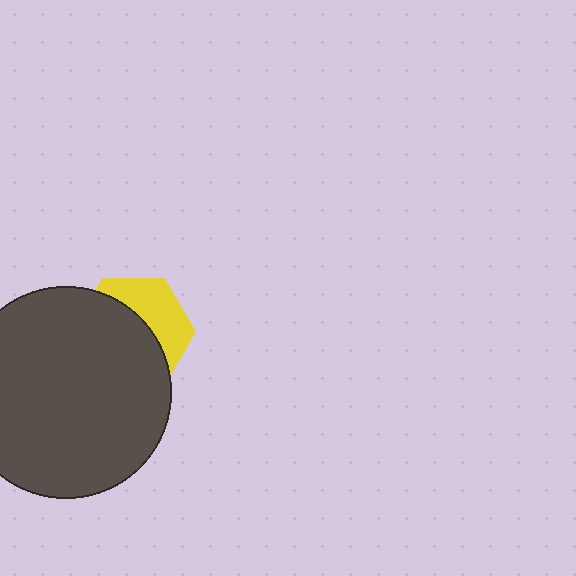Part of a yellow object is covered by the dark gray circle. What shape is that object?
It is a hexagon.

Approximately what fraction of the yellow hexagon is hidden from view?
Roughly 61% of the yellow hexagon is hidden behind the dark gray circle.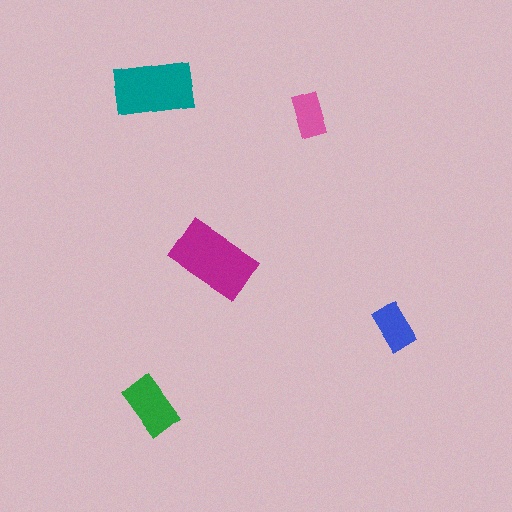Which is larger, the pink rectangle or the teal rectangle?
The teal one.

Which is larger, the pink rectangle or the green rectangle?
The green one.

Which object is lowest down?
The green rectangle is bottommost.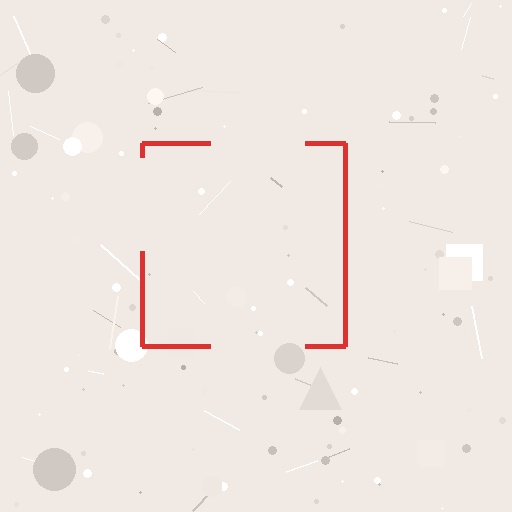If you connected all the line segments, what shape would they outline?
They would outline a square.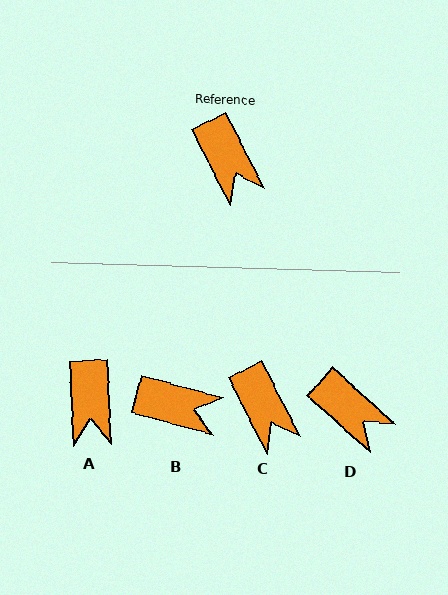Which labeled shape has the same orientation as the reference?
C.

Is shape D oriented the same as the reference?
No, it is off by about 21 degrees.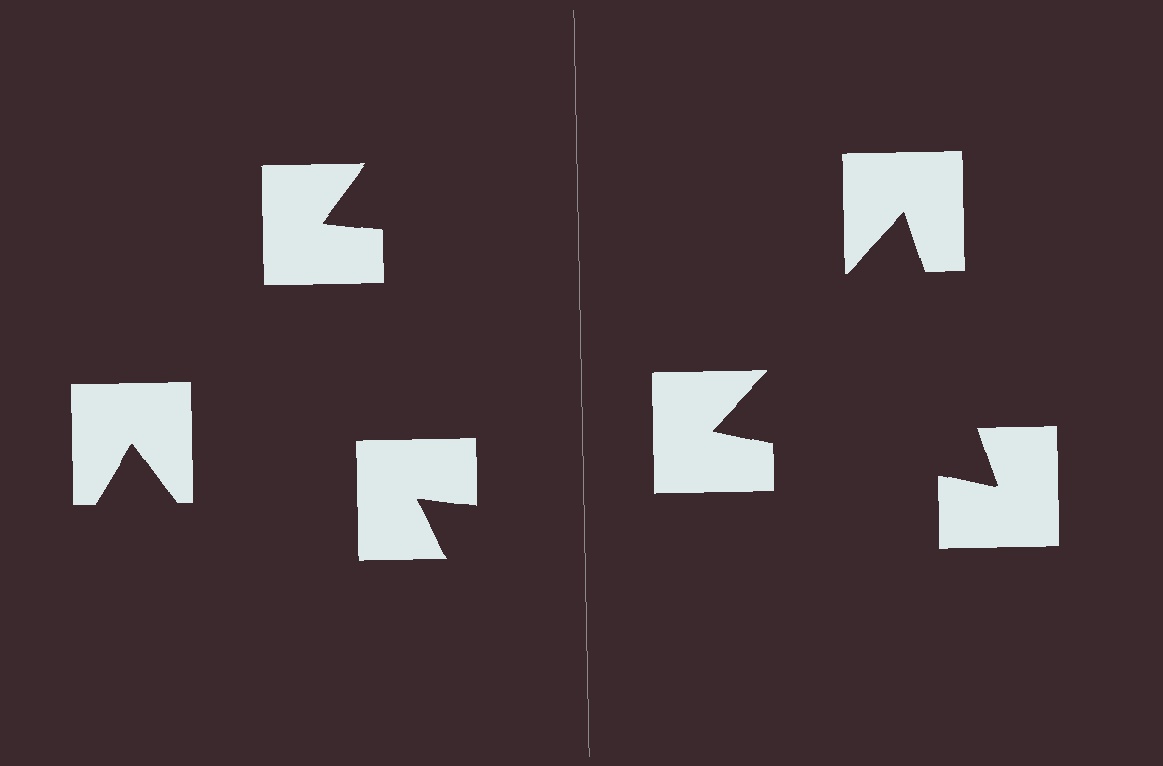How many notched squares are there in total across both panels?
6 — 3 on each side.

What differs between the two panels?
The notched squares are positioned identically on both sides; only the wedge orientations differ. On the right they align to a triangle; on the left they are misaligned.